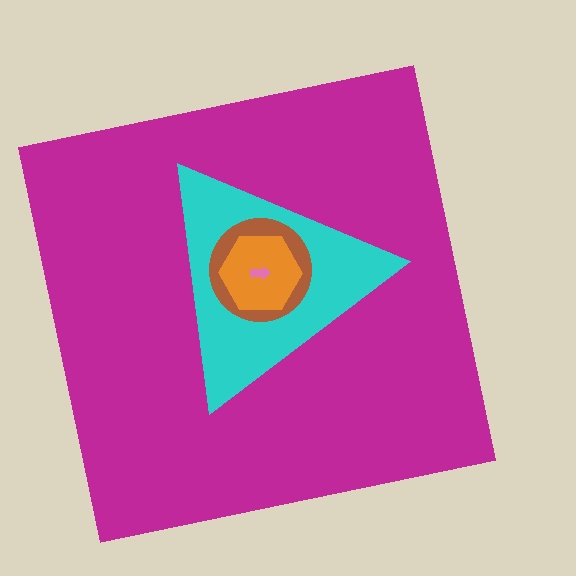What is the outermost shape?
The magenta square.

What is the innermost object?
The pink arrow.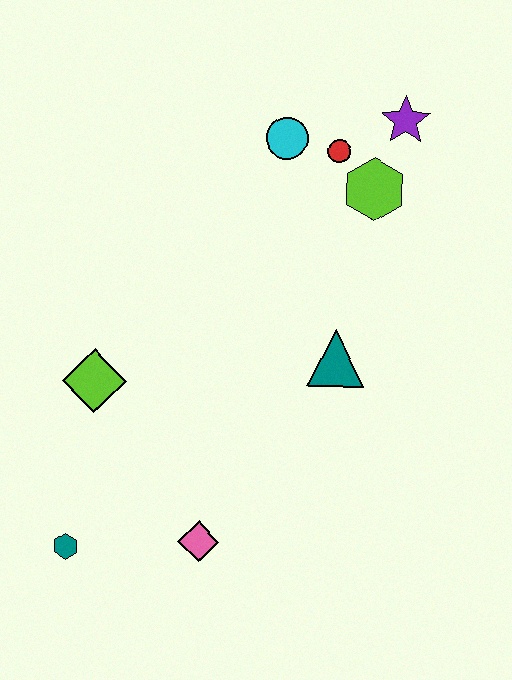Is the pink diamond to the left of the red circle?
Yes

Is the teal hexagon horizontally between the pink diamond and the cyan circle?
No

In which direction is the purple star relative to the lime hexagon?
The purple star is above the lime hexagon.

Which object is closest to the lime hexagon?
The red circle is closest to the lime hexagon.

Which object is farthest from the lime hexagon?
The teal hexagon is farthest from the lime hexagon.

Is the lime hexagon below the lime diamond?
No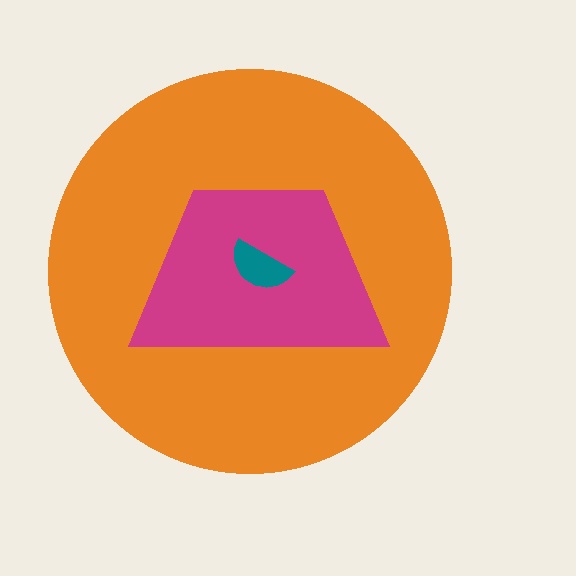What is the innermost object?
The teal semicircle.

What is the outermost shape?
The orange circle.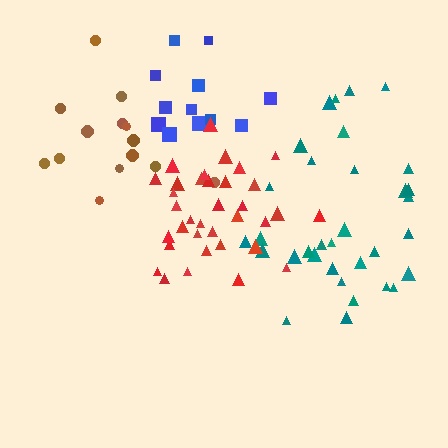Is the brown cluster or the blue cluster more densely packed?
Blue.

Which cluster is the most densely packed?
Red.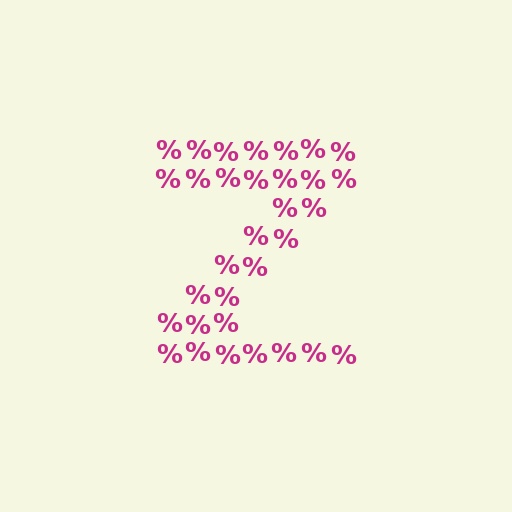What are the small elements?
The small elements are percent signs.